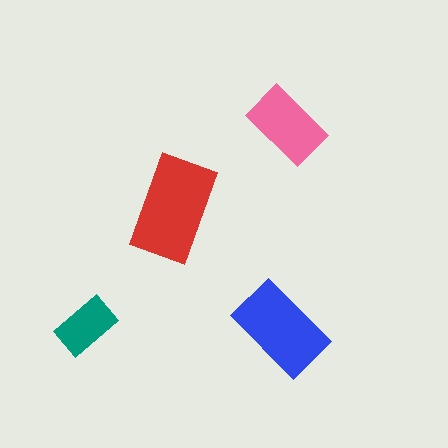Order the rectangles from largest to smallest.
the red one, the blue one, the pink one, the teal one.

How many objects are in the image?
There are 4 objects in the image.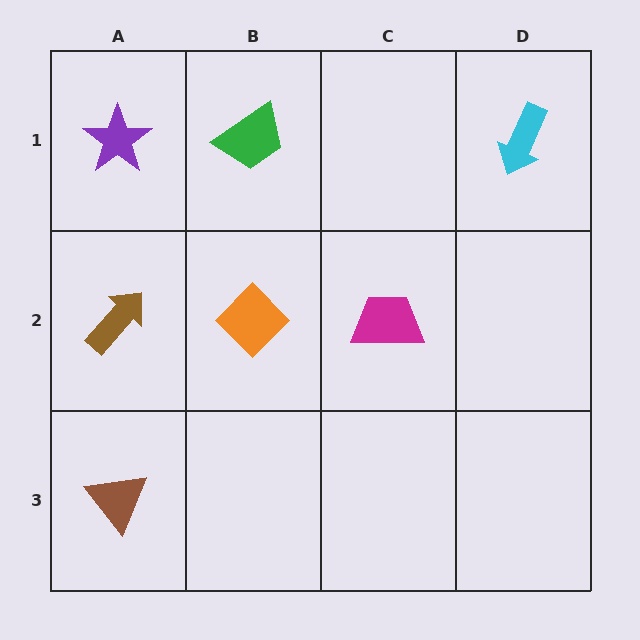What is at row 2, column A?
A brown arrow.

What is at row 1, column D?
A cyan arrow.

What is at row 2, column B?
An orange diamond.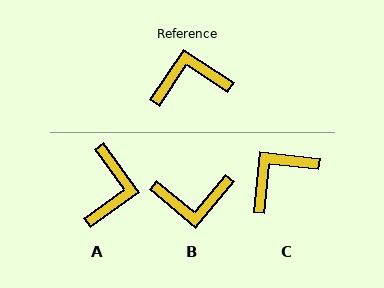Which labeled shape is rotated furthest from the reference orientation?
B, about 174 degrees away.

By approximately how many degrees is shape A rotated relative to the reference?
Approximately 110 degrees clockwise.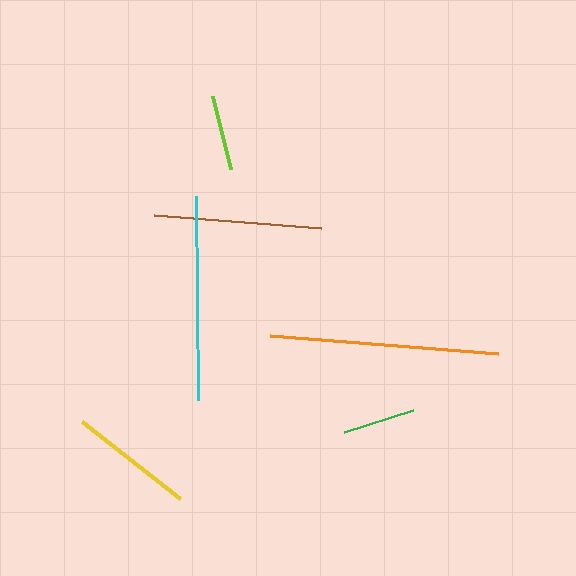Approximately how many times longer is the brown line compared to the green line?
The brown line is approximately 2.3 times the length of the green line.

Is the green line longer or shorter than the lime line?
The lime line is longer than the green line.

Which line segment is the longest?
The orange line is the longest at approximately 229 pixels.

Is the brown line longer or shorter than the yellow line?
The brown line is longer than the yellow line.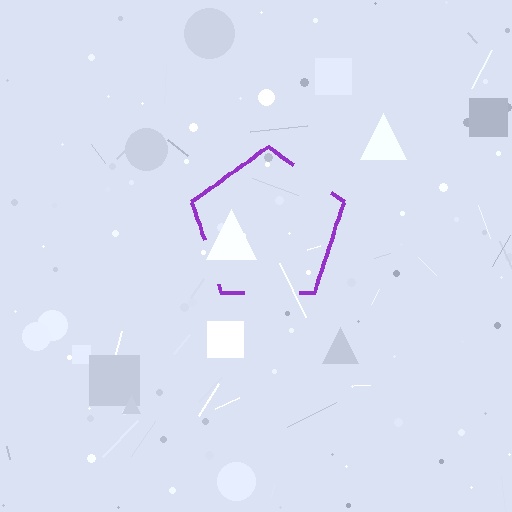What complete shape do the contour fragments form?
The contour fragments form a pentagon.